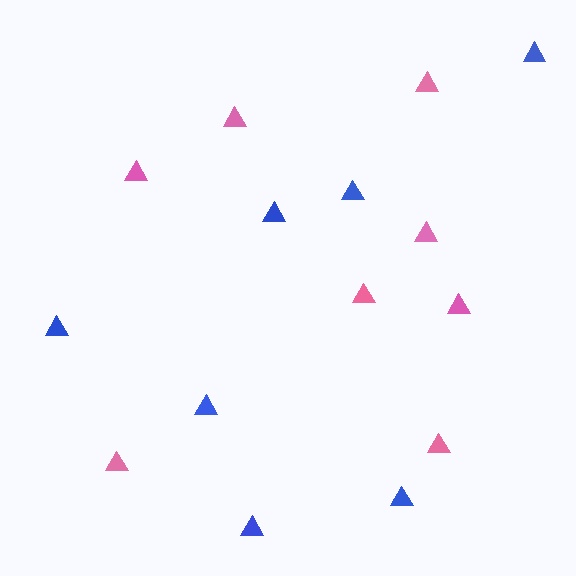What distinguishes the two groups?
There are 2 groups: one group of pink triangles (8) and one group of blue triangles (7).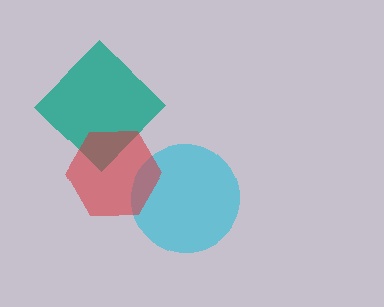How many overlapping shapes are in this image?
There are 3 overlapping shapes in the image.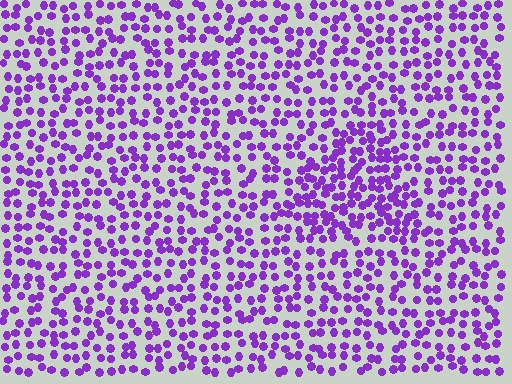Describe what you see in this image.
The image contains small purple elements arranged at two different densities. A triangle-shaped region is visible where the elements are more densely packed than the surrounding area.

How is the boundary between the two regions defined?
The boundary is defined by a change in element density (approximately 1.6x ratio). All elements are the same color, size, and shape.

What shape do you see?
I see a triangle.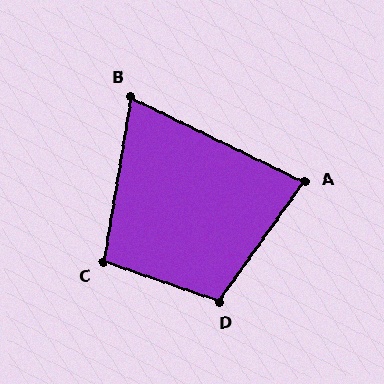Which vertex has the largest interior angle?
D, at approximately 107 degrees.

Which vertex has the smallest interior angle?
B, at approximately 73 degrees.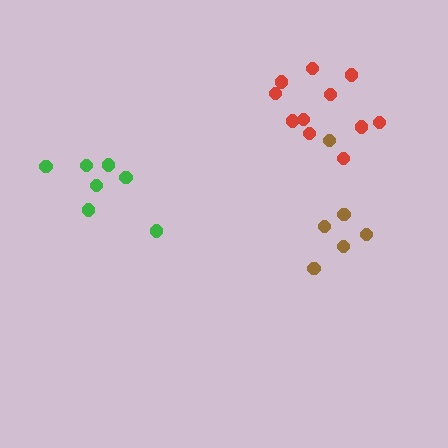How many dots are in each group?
Group 1: 7 dots, Group 2: 6 dots, Group 3: 11 dots (24 total).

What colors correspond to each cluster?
The clusters are colored: green, brown, red.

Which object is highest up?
The red cluster is topmost.